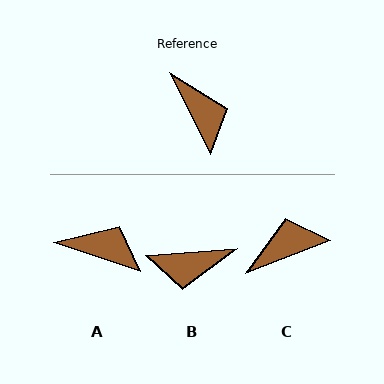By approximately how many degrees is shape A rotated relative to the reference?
Approximately 45 degrees counter-clockwise.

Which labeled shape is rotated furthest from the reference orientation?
B, about 112 degrees away.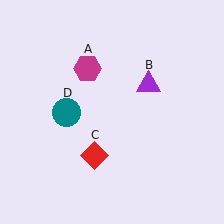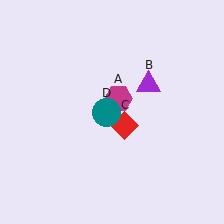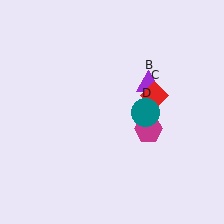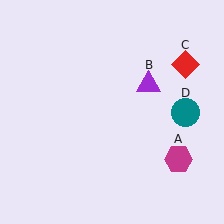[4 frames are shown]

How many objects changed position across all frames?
3 objects changed position: magenta hexagon (object A), red diamond (object C), teal circle (object D).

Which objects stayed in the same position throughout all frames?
Purple triangle (object B) remained stationary.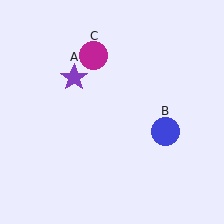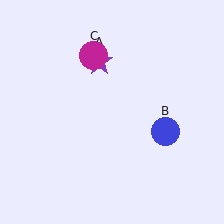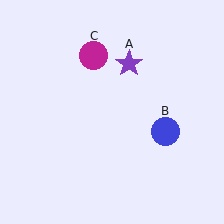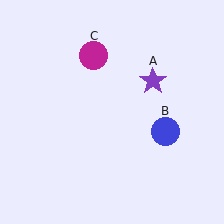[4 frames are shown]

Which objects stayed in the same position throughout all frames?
Blue circle (object B) and magenta circle (object C) remained stationary.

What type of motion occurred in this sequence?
The purple star (object A) rotated clockwise around the center of the scene.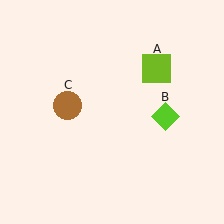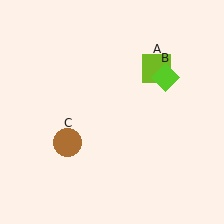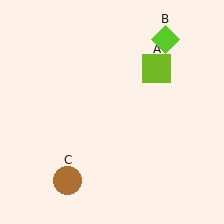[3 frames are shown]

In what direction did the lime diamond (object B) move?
The lime diamond (object B) moved up.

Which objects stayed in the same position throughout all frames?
Lime square (object A) remained stationary.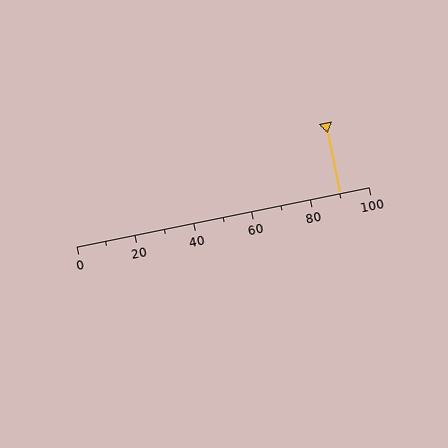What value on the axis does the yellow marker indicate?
The marker indicates approximately 90.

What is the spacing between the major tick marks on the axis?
The major ticks are spaced 20 apart.